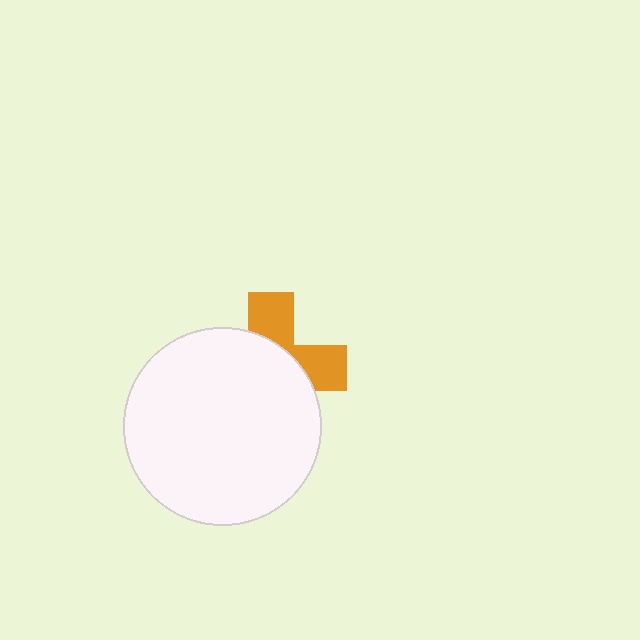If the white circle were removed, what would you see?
You would see the complete orange cross.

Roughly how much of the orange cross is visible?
A small part of it is visible (roughly 36%).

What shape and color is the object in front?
The object in front is a white circle.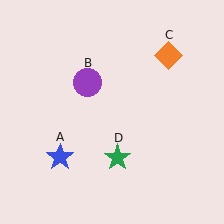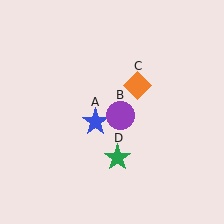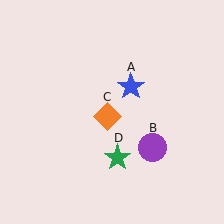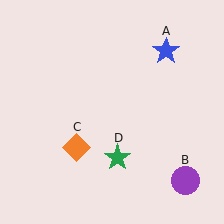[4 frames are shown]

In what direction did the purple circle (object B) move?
The purple circle (object B) moved down and to the right.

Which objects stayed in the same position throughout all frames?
Green star (object D) remained stationary.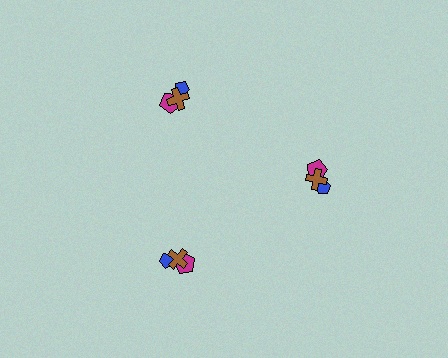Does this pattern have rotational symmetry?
Yes, this pattern has 3-fold rotational symmetry. It looks the same after rotating 120 degrees around the center.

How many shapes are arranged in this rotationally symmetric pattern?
There are 9 shapes, arranged in 3 groups of 3.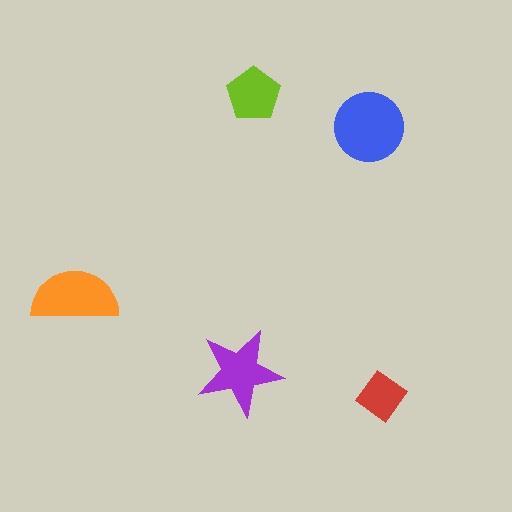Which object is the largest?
The blue circle.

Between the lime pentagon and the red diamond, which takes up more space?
The lime pentagon.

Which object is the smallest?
The red diamond.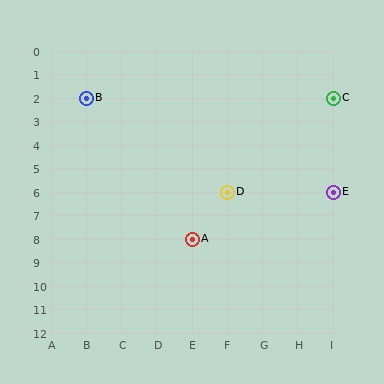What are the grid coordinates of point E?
Point E is at grid coordinates (I, 6).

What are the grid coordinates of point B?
Point B is at grid coordinates (B, 2).